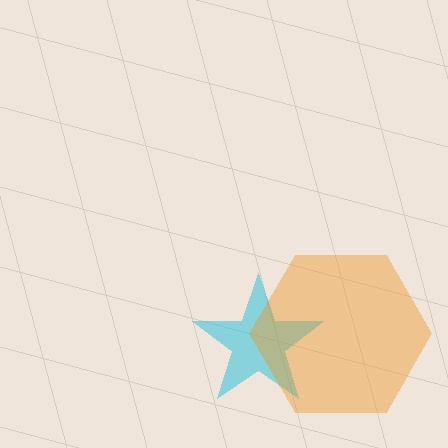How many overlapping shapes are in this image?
There are 2 overlapping shapes in the image.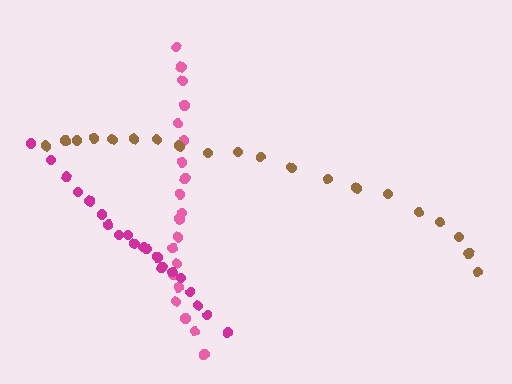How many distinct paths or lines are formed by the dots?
There are 3 distinct paths.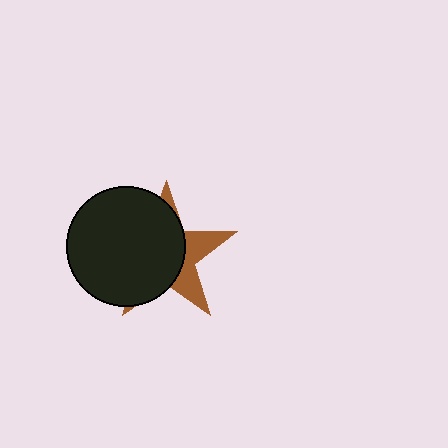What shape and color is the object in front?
The object in front is a black circle.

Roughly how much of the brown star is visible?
A small part of it is visible (roughly 33%).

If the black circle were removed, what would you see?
You would see the complete brown star.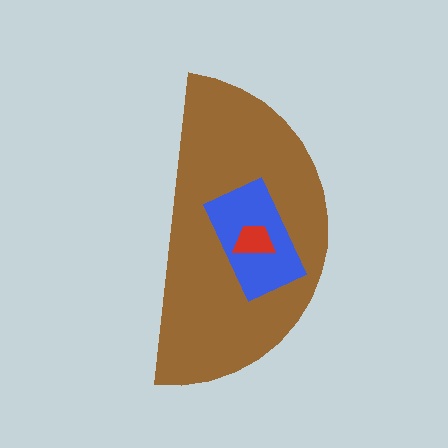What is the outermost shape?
The brown semicircle.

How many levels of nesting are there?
3.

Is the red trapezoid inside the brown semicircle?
Yes.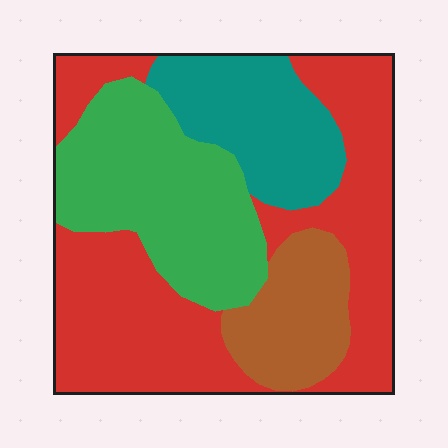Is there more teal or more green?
Green.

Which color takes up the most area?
Red, at roughly 45%.